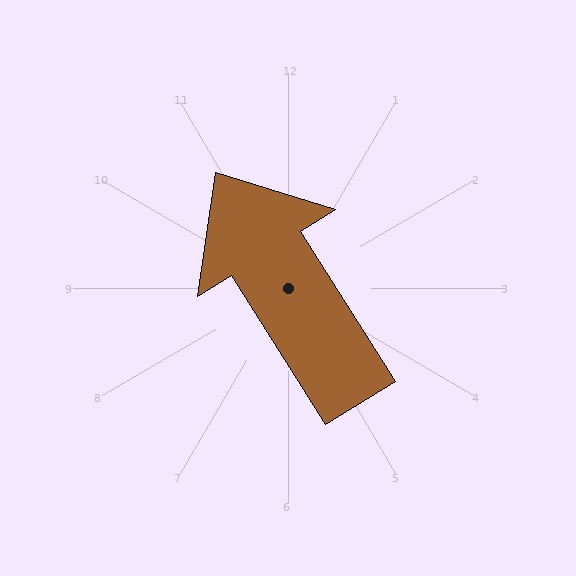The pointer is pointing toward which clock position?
Roughly 11 o'clock.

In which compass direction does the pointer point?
Northwest.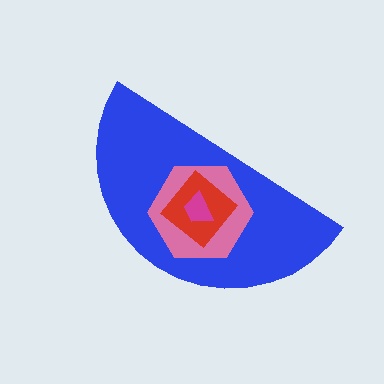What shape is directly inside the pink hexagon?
The red diamond.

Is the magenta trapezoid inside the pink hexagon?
Yes.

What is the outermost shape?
The blue semicircle.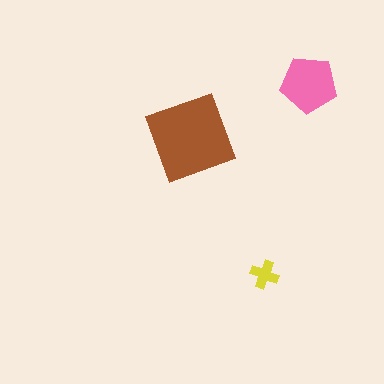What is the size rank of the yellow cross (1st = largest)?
3rd.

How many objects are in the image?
There are 3 objects in the image.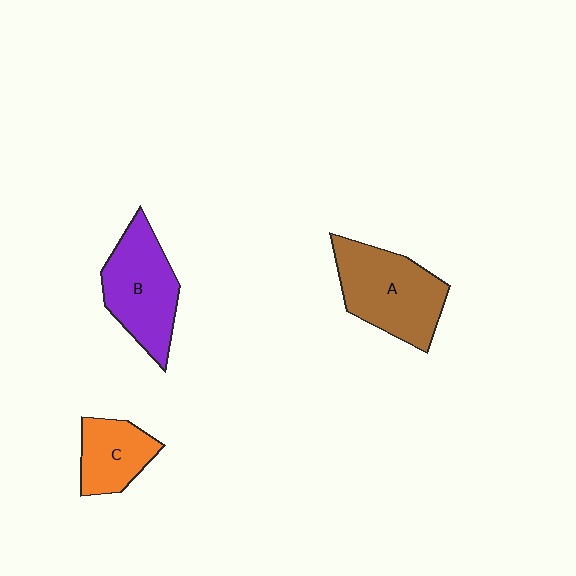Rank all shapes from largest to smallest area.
From largest to smallest: A (brown), B (purple), C (orange).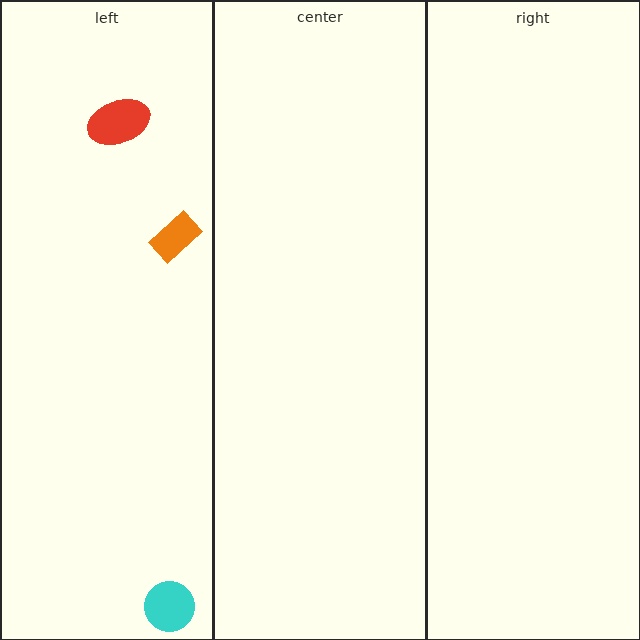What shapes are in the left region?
The cyan circle, the orange rectangle, the red ellipse.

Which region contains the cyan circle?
The left region.